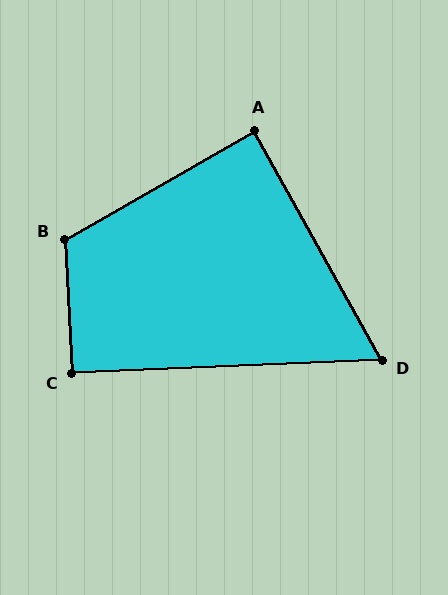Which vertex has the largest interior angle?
B, at approximately 117 degrees.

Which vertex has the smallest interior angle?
D, at approximately 63 degrees.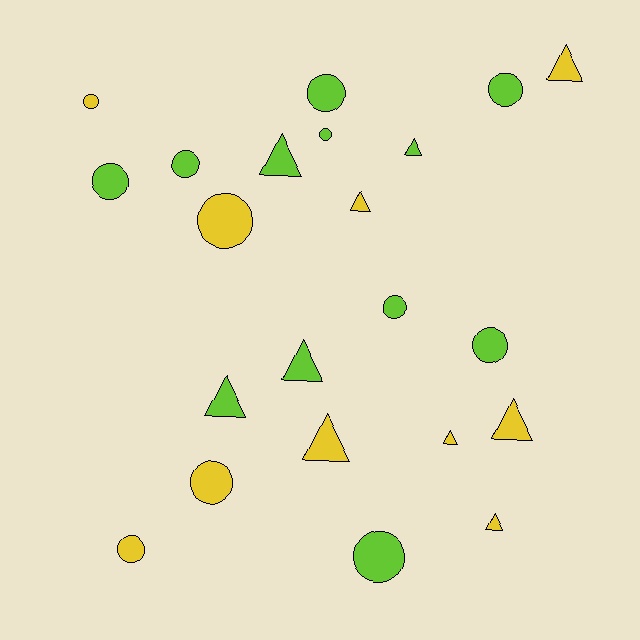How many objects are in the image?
There are 22 objects.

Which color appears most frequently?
Lime, with 12 objects.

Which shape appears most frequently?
Circle, with 12 objects.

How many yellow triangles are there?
There are 6 yellow triangles.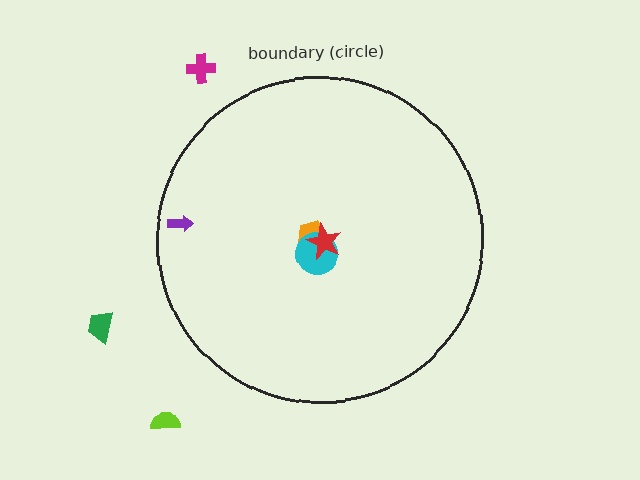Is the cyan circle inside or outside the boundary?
Inside.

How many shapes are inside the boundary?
4 inside, 3 outside.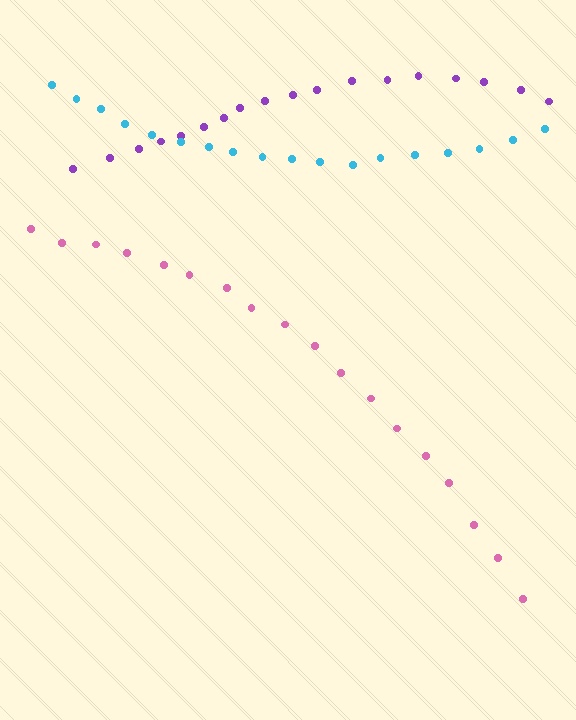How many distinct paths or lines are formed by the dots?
There are 3 distinct paths.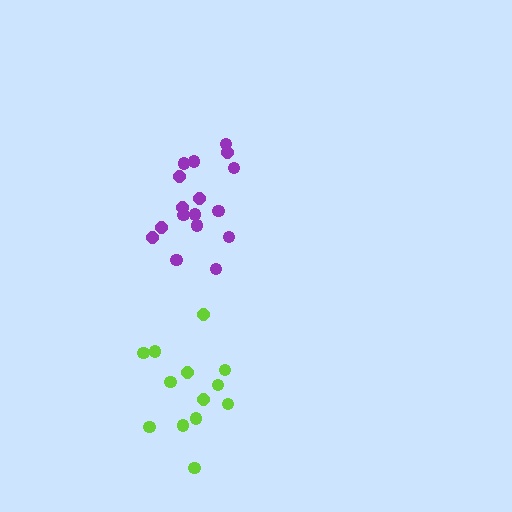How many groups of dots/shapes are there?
There are 2 groups.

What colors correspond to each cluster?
The clusters are colored: purple, lime.